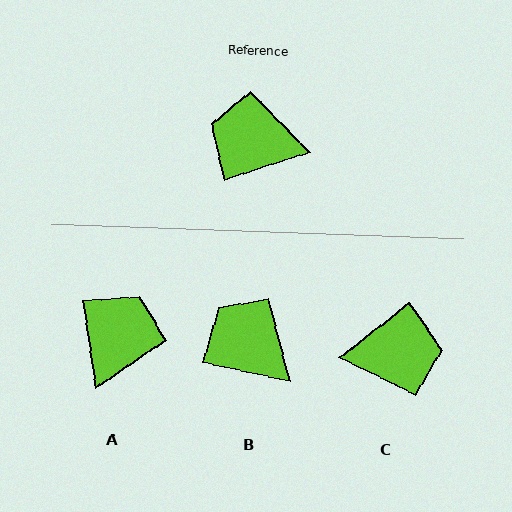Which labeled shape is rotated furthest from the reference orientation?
C, about 160 degrees away.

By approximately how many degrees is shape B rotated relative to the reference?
Approximately 30 degrees clockwise.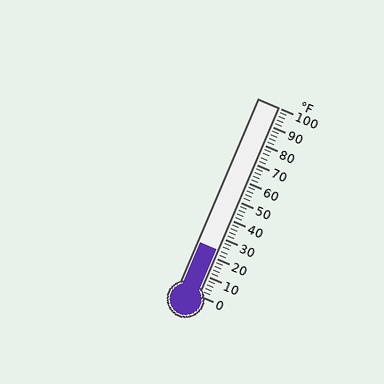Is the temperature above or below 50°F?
The temperature is below 50°F.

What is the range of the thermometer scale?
The thermometer scale ranges from 0°F to 100°F.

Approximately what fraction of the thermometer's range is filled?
The thermometer is filled to approximately 25% of its range.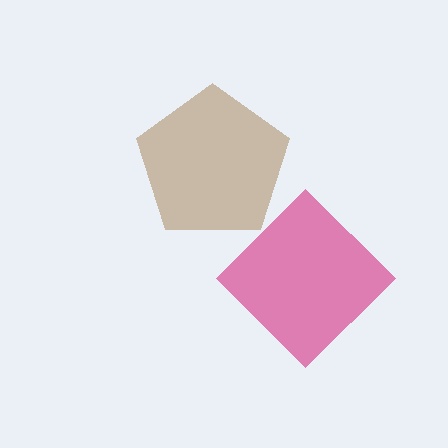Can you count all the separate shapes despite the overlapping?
Yes, there are 2 separate shapes.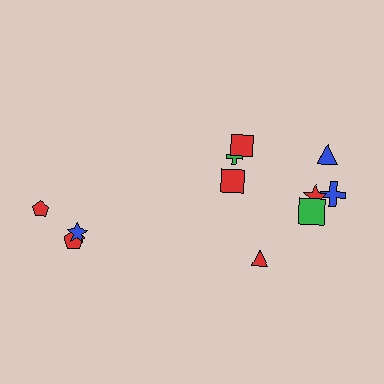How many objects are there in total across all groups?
There are 11 objects.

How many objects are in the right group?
There are 8 objects.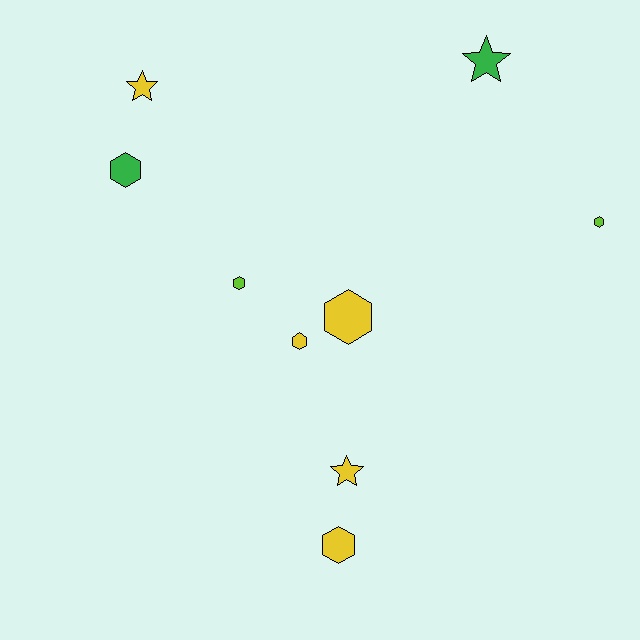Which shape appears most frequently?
Hexagon, with 6 objects.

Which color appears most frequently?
Yellow, with 5 objects.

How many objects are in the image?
There are 9 objects.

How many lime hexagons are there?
There are 2 lime hexagons.